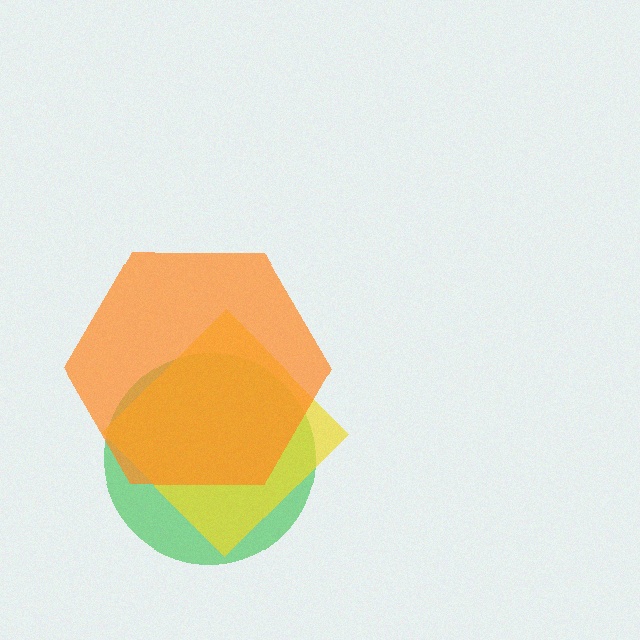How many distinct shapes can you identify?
There are 3 distinct shapes: a green circle, a yellow diamond, an orange hexagon.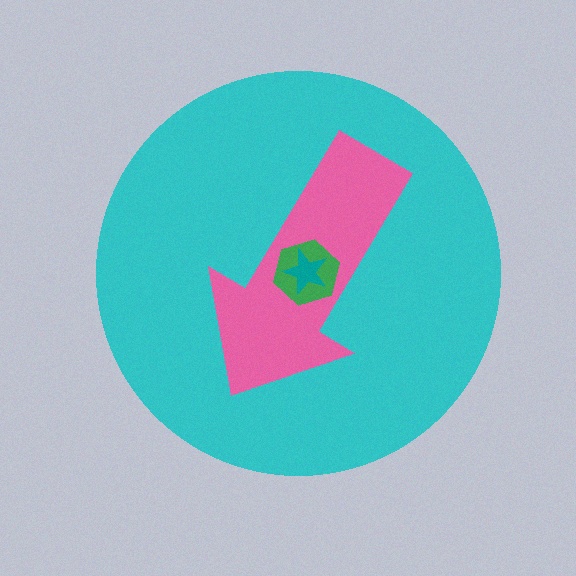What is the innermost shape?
The teal star.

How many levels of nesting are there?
4.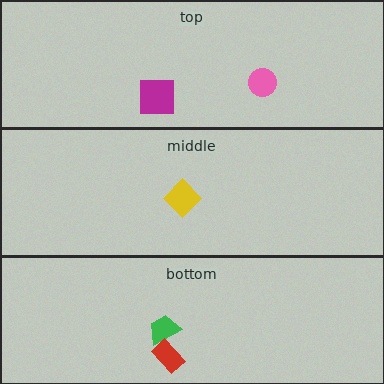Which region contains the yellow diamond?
The middle region.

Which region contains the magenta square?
The top region.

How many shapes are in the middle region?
1.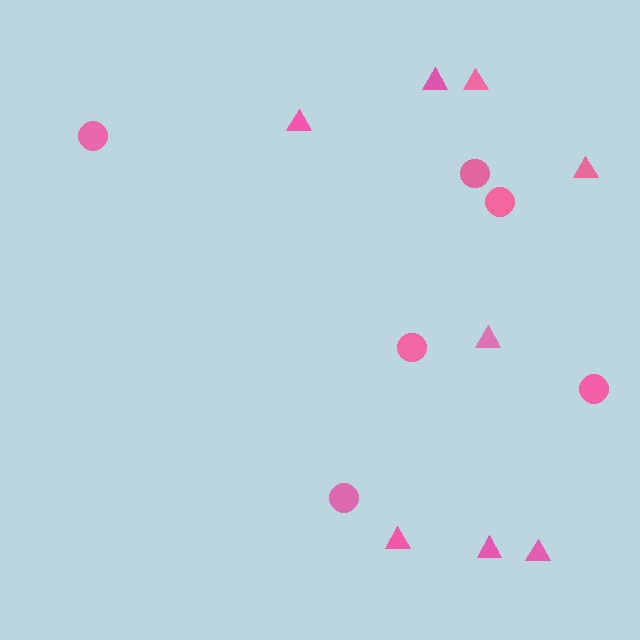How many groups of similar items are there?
There are 2 groups: one group of triangles (8) and one group of circles (6).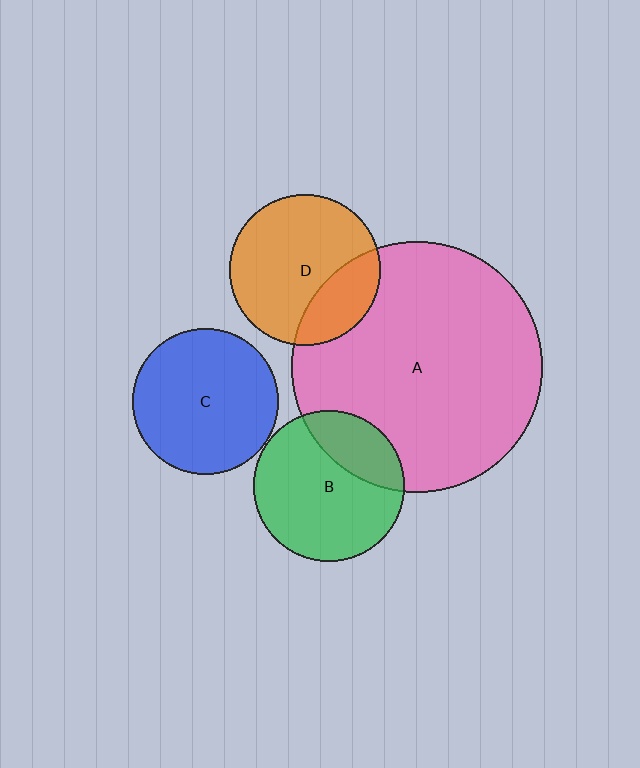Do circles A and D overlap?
Yes.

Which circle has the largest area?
Circle A (pink).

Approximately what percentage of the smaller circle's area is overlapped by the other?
Approximately 25%.